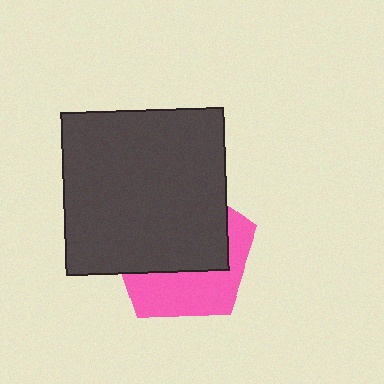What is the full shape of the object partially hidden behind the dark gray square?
The partially hidden object is a pink pentagon.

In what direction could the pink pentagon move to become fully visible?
The pink pentagon could move down. That would shift it out from behind the dark gray square entirely.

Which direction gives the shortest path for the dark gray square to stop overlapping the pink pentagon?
Moving up gives the shortest separation.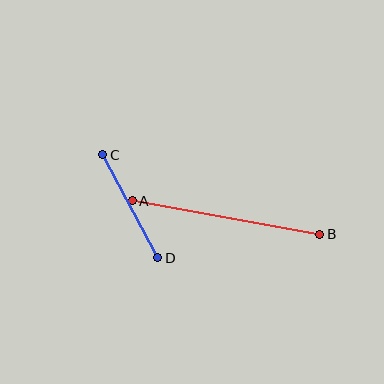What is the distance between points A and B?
The distance is approximately 190 pixels.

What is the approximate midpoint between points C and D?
The midpoint is at approximately (130, 206) pixels.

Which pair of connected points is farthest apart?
Points A and B are farthest apart.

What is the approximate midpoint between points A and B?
The midpoint is at approximately (226, 218) pixels.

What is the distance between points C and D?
The distance is approximately 117 pixels.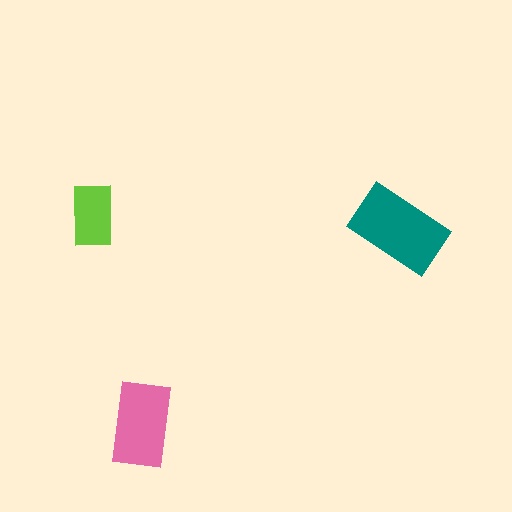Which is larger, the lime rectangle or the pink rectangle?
The pink one.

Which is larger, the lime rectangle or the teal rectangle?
The teal one.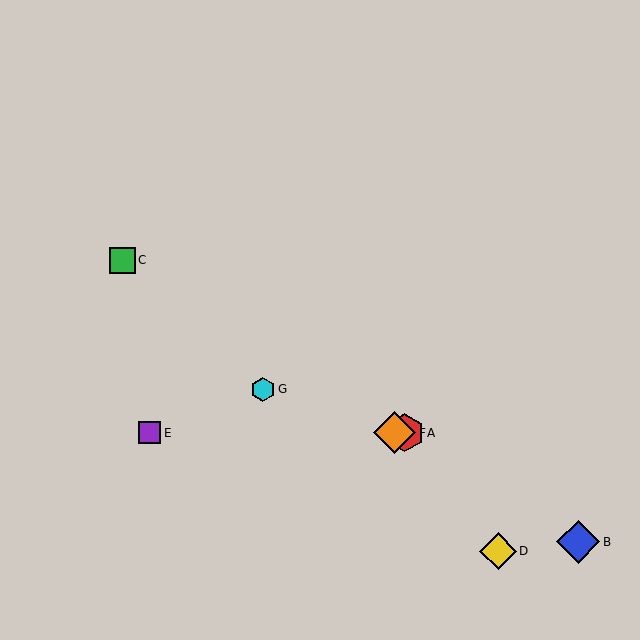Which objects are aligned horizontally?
Objects A, E, F are aligned horizontally.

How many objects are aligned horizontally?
3 objects (A, E, F) are aligned horizontally.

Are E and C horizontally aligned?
No, E is at y≈433 and C is at y≈260.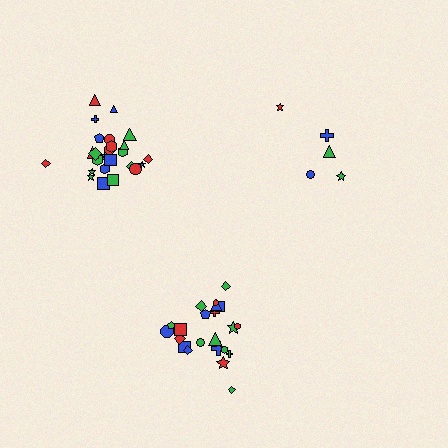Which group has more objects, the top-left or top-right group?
The top-left group.